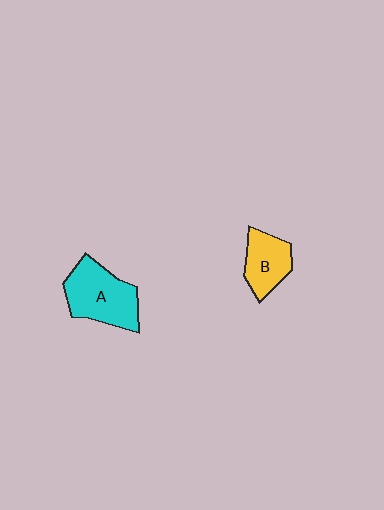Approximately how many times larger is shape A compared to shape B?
Approximately 1.6 times.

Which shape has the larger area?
Shape A (cyan).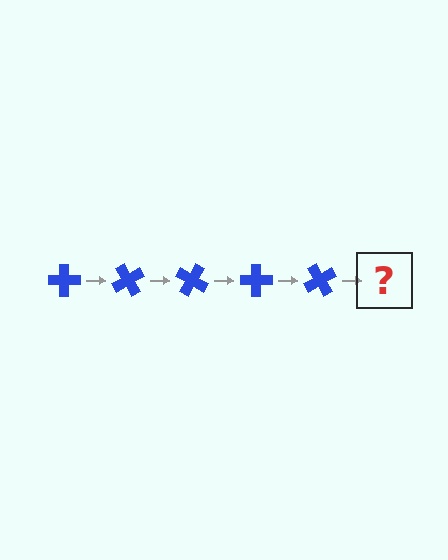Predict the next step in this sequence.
The next step is a blue cross rotated 300 degrees.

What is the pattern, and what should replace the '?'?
The pattern is that the cross rotates 60 degrees each step. The '?' should be a blue cross rotated 300 degrees.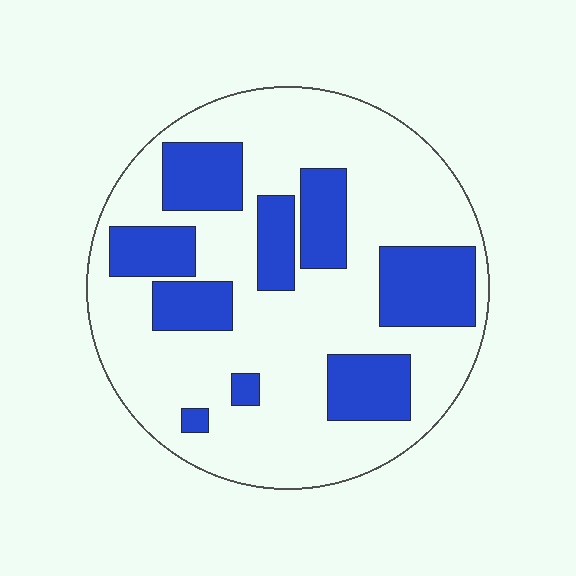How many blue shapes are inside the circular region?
9.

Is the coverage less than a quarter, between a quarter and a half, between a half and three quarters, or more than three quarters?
Between a quarter and a half.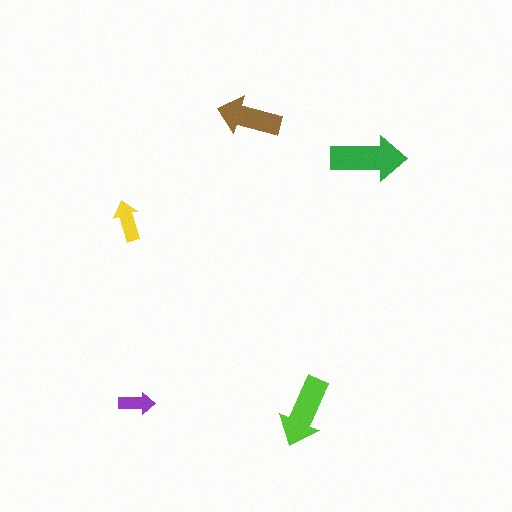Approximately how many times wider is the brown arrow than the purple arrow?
About 2 times wider.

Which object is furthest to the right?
The green arrow is rightmost.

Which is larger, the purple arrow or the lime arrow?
The lime one.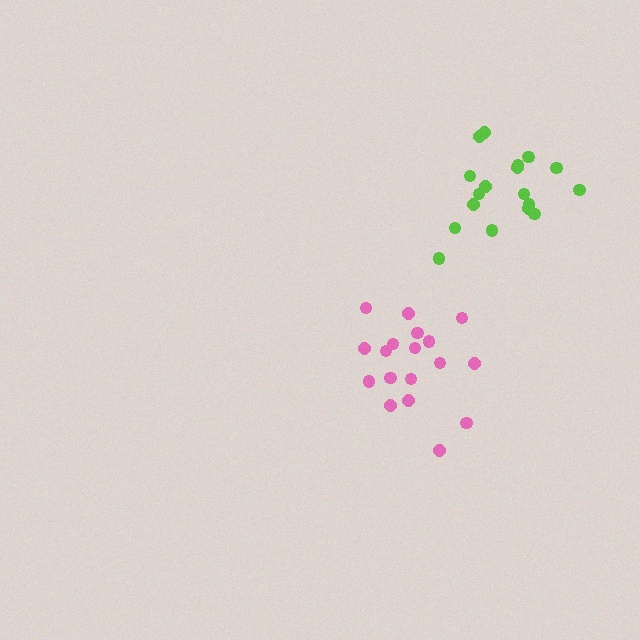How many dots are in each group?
Group 1: 18 dots, Group 2: 18 dots (36 total).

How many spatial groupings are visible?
There are 2 spatial groupings.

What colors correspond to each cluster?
The clusters are colored: pink, lime.